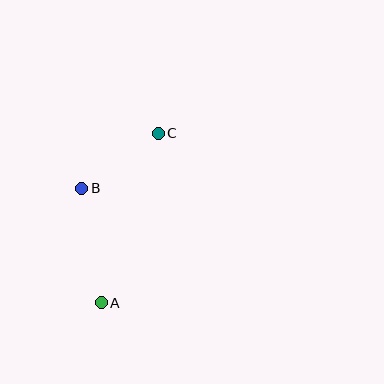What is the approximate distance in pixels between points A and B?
The distance between A and B is approximately 116 pixels.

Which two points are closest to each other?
Points B and C are closest to each other.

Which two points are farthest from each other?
Points A and C are farthest from each other.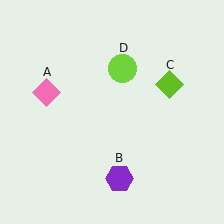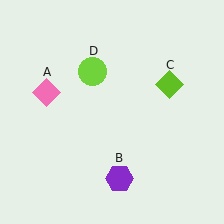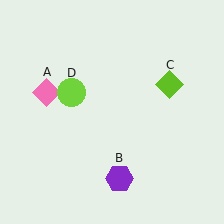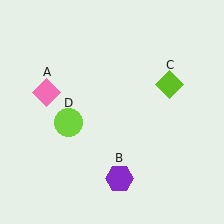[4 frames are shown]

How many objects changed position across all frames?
1 object changed position: lime circle (object D).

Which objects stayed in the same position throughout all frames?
Pink diamond (object A) and purple hexagon (object B) and lime diamond (object C) remained stationary.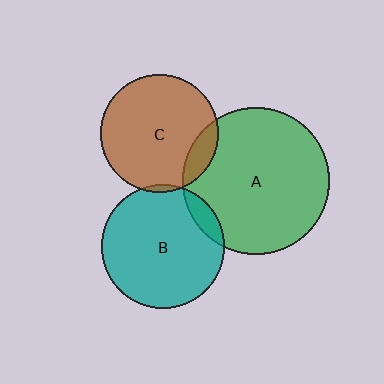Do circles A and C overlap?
Yes.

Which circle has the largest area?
Circle A (green).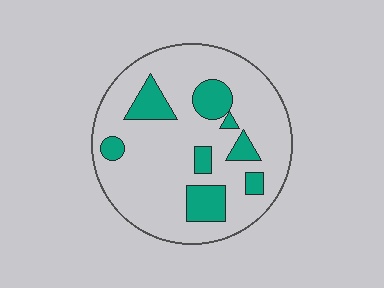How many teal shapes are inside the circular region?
8.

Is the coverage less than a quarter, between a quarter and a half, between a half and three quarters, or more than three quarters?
Less than a quarter.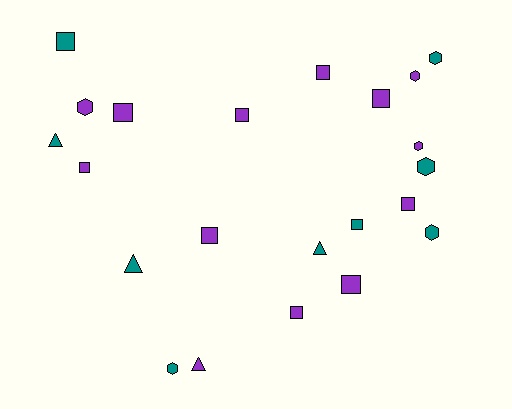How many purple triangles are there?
There is 1 purple triangle.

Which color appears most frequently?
Purple, with 13 objects.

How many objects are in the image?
There are 22 objects.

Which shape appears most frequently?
Square, with 11 objects.